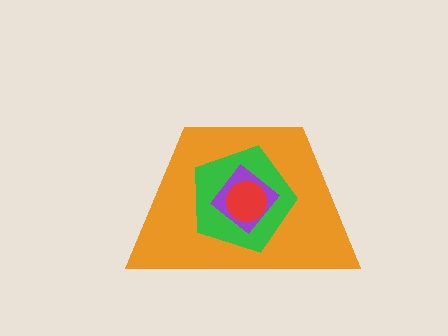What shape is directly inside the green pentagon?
The purple diamond.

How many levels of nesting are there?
4.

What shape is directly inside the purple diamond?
The red circle.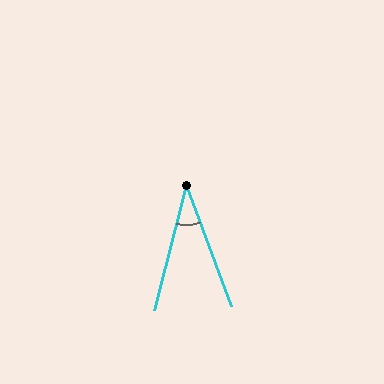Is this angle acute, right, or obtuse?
It is acute.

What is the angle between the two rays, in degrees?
Approximately 35 degrees.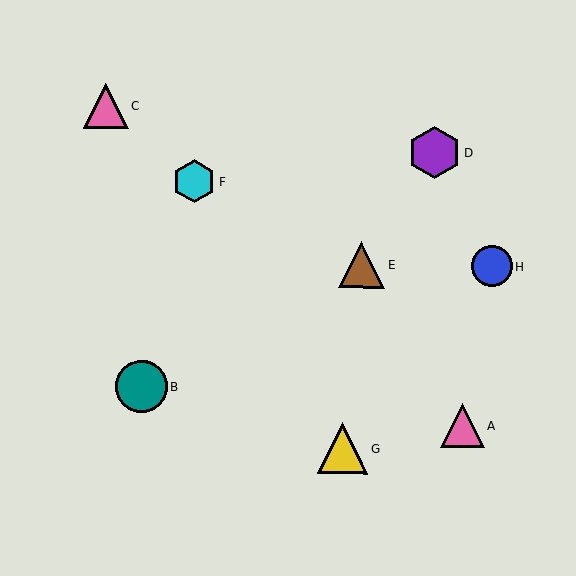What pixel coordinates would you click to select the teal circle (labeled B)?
Click at (142, 387) to select the teal circle B.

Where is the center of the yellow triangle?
The center of the yellow triangle is at (342, 448).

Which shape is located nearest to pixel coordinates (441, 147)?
The purple hexagon (labeled D) at (434, 153) is nearest to that location.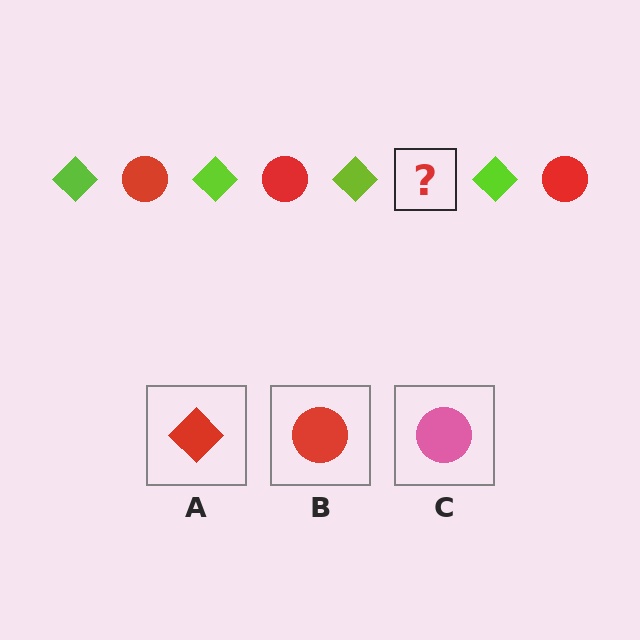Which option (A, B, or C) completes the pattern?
B.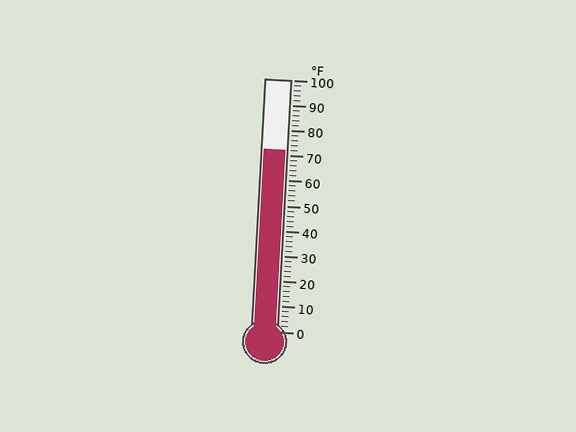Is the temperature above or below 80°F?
The temperature is below 80°F.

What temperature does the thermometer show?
The thermometer shows approximately 72°F.